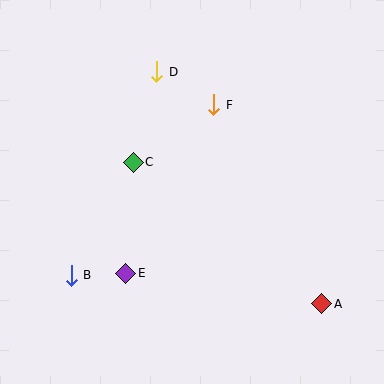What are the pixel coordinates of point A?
Point A is at (322, 304).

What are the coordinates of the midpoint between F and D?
The midpoint between F and D is at (185, 88).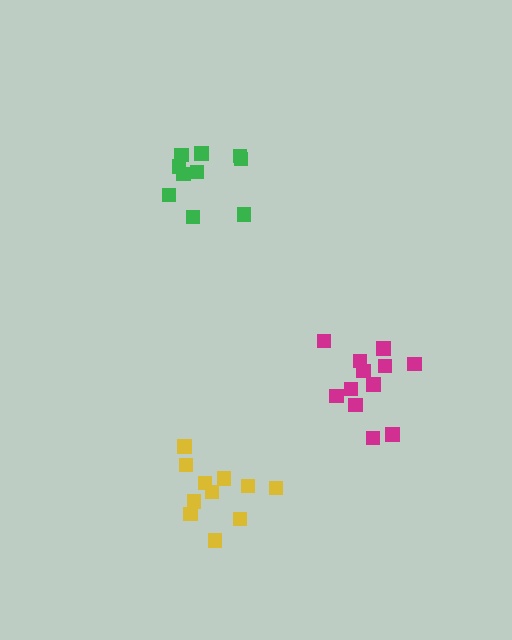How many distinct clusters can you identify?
There are 3 distinct clusters.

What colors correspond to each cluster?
The clusters are colored: yellow, magenta, green.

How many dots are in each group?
Group 1: 11 dots, Group 2: 12 dots, Group 3: 10 dots (33 total).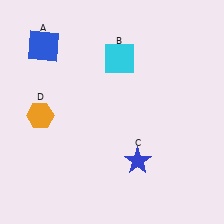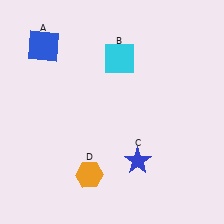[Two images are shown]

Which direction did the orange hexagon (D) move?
The orange hexagon (D) moved down.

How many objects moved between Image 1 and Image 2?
1 object moved between the two images.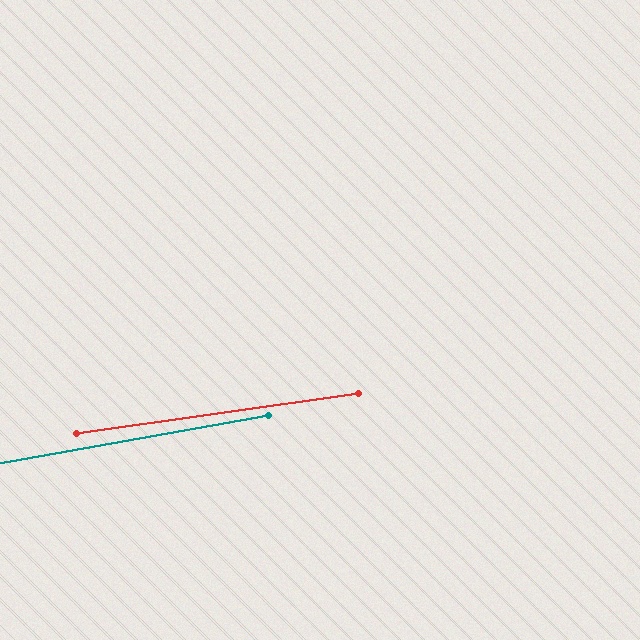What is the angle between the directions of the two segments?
Approximately 2 degrees.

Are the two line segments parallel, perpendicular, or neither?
Parallel — their directions differ by only 2.0°.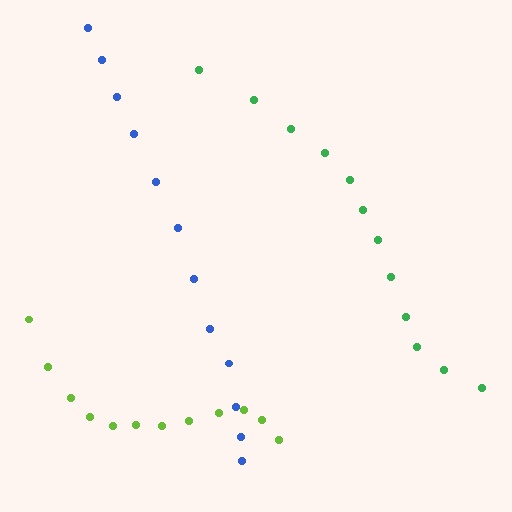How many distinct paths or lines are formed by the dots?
There are 3 distinct paths.